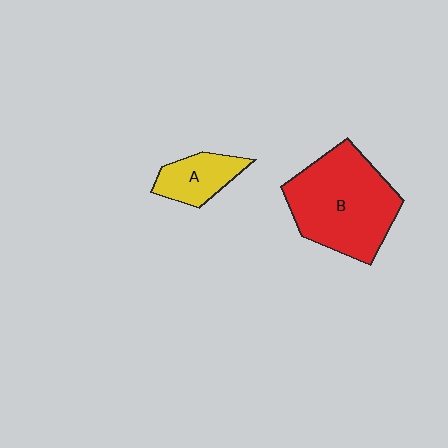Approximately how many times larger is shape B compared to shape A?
Approximately 2.7 times.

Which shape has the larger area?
Shape B (red).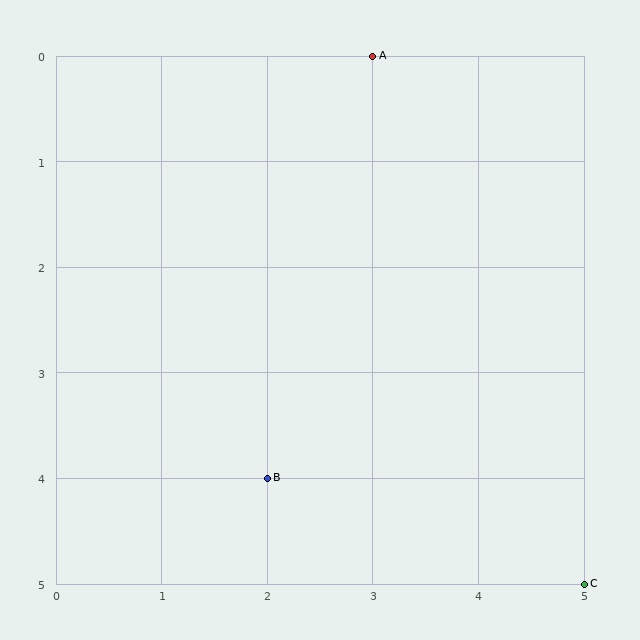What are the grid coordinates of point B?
Point B is at grid coordinates (2, 4).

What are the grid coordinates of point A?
Point A is at grid coordinates (3, 0).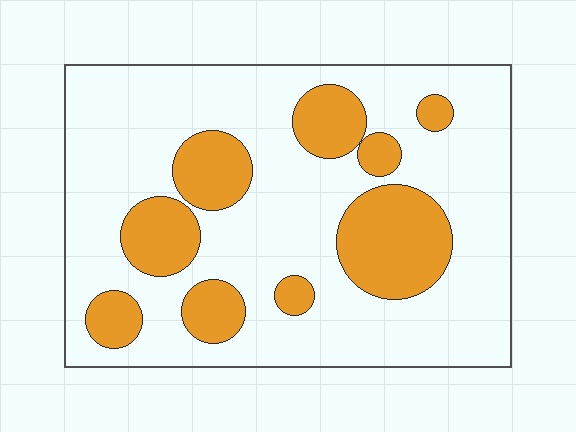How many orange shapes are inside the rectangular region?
9.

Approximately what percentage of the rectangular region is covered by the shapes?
Approximately 25%.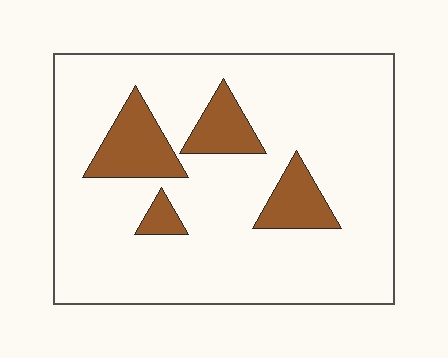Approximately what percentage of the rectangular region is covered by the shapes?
Approximately 15%.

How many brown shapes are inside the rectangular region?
4.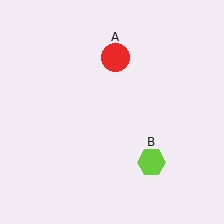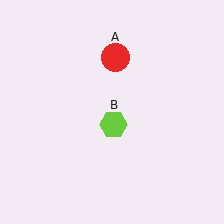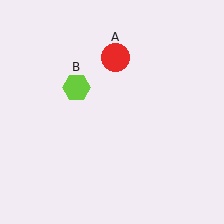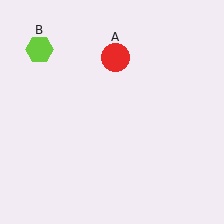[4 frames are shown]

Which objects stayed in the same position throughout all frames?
Red circle (object A) remained stationary.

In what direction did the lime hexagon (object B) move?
The lime hexagon (object B) moved up and to the left.